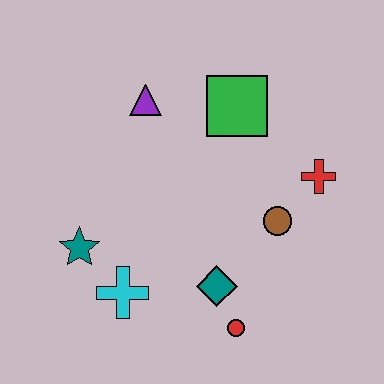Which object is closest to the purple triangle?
The green square is closest to the purple triangle.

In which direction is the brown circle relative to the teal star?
The brown circle is to the right of the teal star.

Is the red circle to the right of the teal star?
Yes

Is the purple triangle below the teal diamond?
No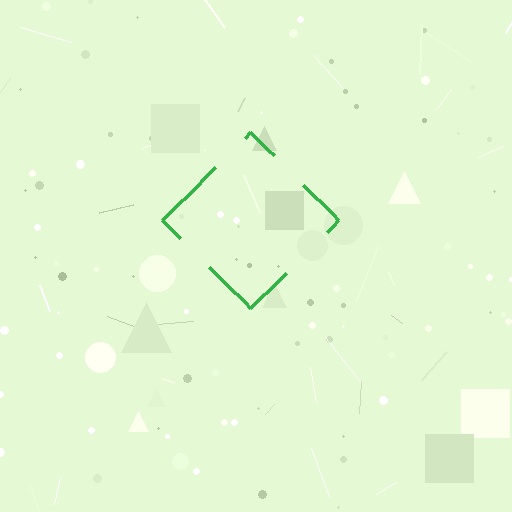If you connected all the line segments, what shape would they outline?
They would outline a diamond.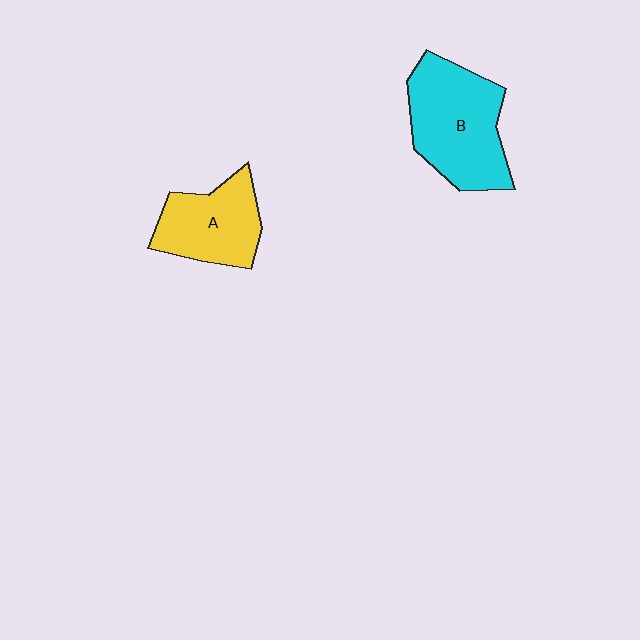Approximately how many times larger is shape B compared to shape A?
Approximately 1.4 times.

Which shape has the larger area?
Shape B (cyan).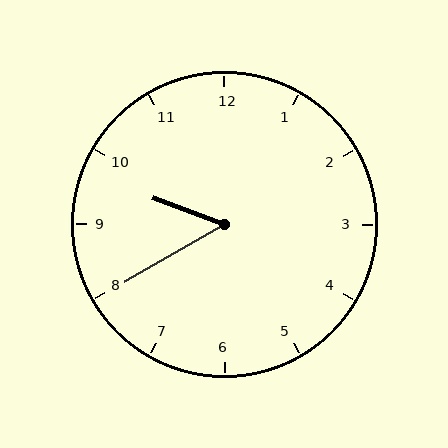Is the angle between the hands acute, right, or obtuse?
It is acute.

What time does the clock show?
9:40.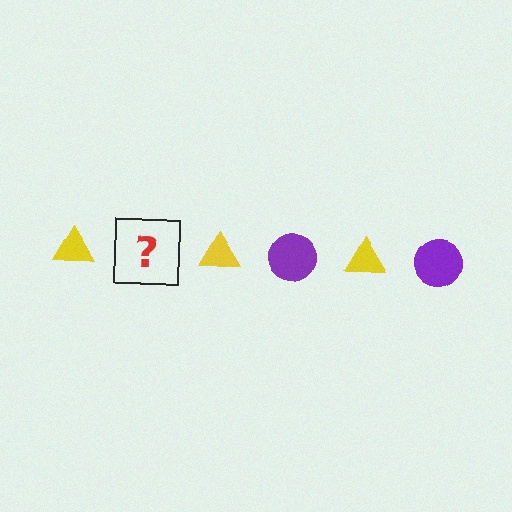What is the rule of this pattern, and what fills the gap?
The rule is that the pattern alternates between yellow triangle and purple circle. The gap should be filled with a purple circle.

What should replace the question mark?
The question mark should be replaced with a purple circle.